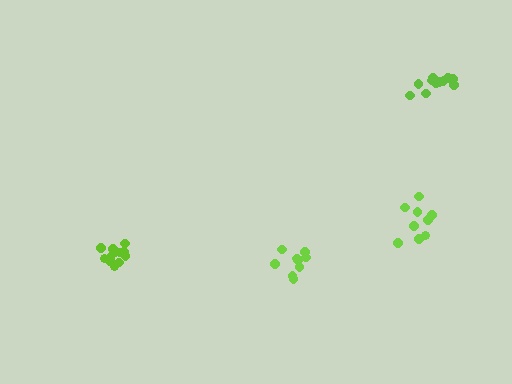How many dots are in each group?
Group 1: 12 dots, Group 2: 10 dots, Group 3: 9 dots, Group 4: 12 dots (43 total).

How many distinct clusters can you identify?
There are 4 distinct clusters.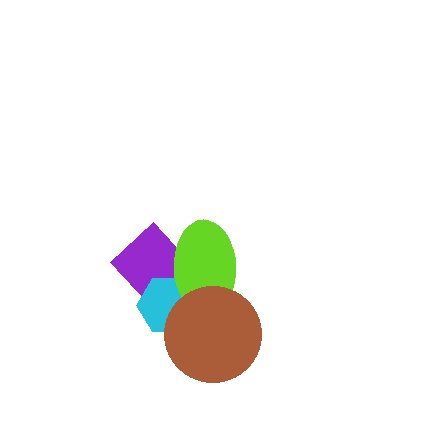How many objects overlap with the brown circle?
3 objects overlap with the brown circle.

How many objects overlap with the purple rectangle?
3 objects overlap with the purple rectangle.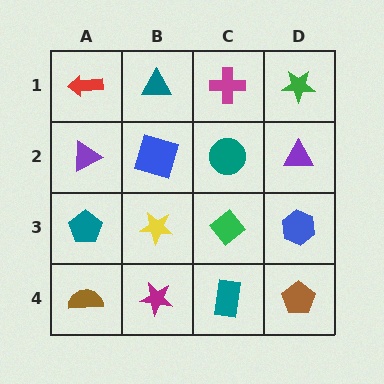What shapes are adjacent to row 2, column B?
A teal triangle (row 1, column B), a yellow star (row 3, column B), a purple triangle (row 2, column A), a teal circle (row 2, column C).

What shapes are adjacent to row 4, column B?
A yellow star (row 3, column B), a brown semicircle (row 4, column A), a teal rectangle (row 4, column C).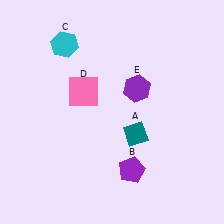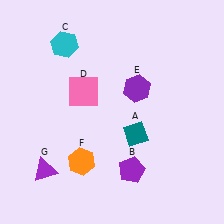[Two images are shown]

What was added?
An orange hexagon (F), a purple triangle (G) were added in Image 2.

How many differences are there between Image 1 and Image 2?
There are 2 differences between the two images.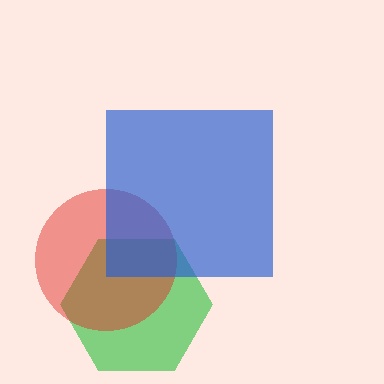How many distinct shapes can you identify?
There are 3 distinct shapes: a green hexagon, a red circle, a blue square.